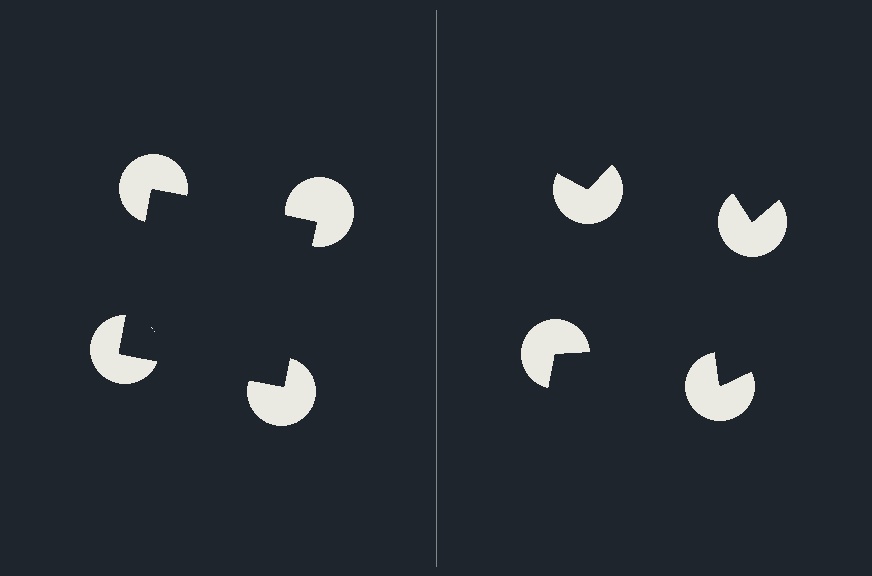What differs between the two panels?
The pac-man discs are positioned identically on both sides; only the wedge orientations differ. On the left they align to a square; on the right they are misaligned.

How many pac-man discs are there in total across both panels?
8 — 4 on each side.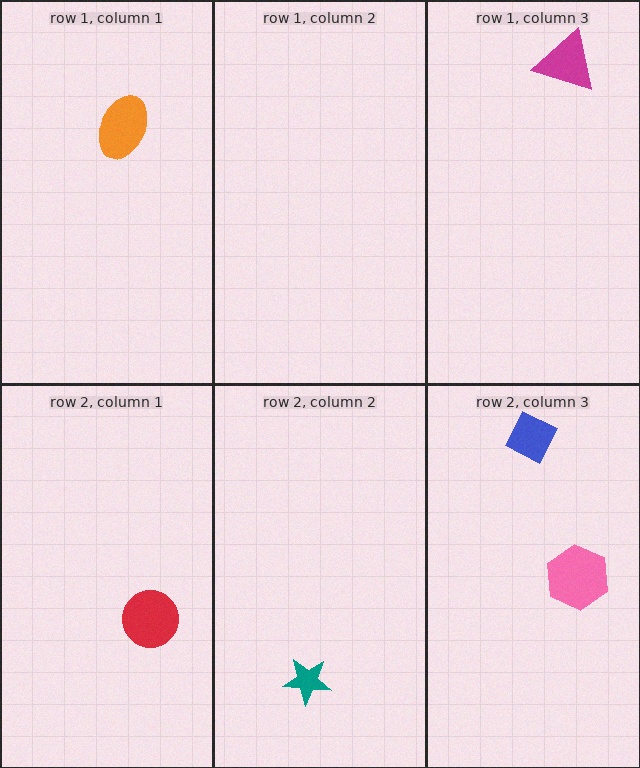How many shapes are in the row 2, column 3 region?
2.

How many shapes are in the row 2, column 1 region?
1.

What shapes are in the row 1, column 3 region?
The magenta triangle.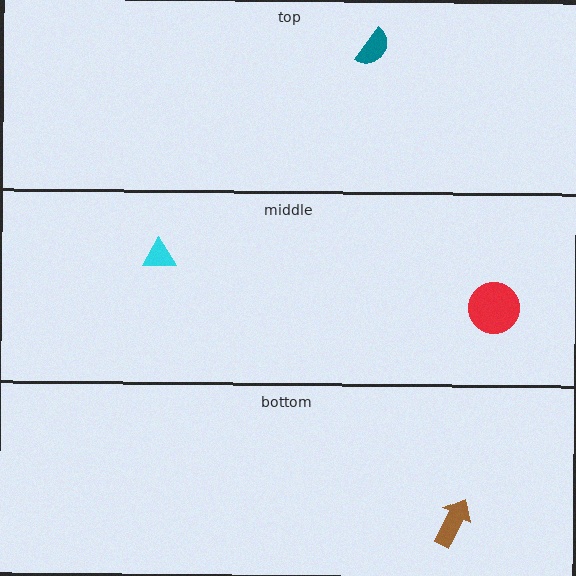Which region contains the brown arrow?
The bottom region.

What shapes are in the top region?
The teal semicircle.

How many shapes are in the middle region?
2.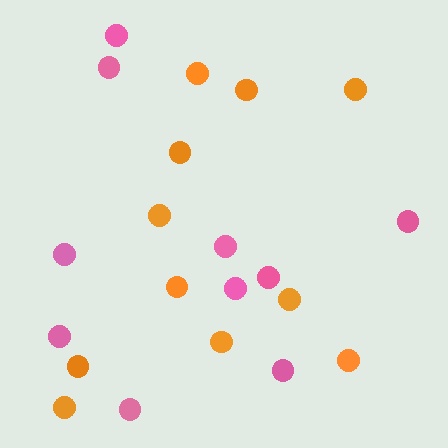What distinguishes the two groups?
There are 2 groups: one group of pink circles (10) and one group of orange circles (11).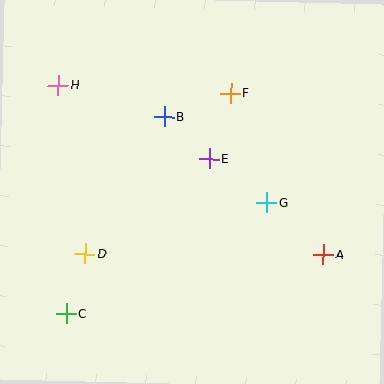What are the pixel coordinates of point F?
Point F is at (231, 93).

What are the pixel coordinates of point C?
Point C is at (66, 314).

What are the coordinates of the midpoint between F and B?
The midpoint between F and B is at (197, 105).